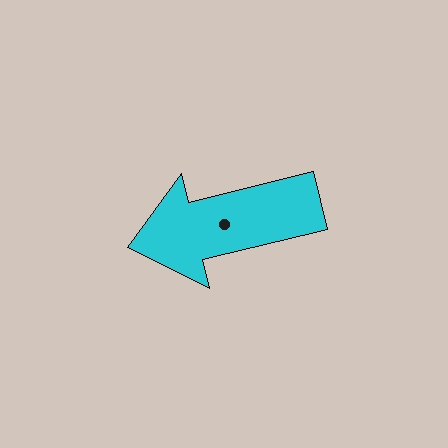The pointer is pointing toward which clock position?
Roughly 9 o'clock.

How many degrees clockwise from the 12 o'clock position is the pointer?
Approximately 256 degrees.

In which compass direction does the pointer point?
West.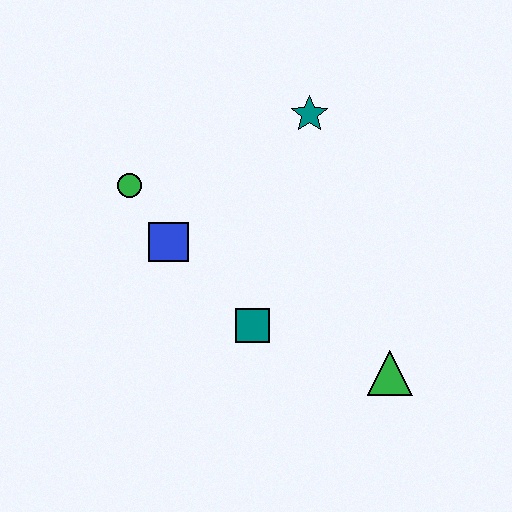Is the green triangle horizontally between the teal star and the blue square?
No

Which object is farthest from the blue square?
The green triangle is farthest from the blue square.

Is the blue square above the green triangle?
Yes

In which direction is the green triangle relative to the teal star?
The green triangle is below the teal star.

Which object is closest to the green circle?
The blue square is closest to the green circle.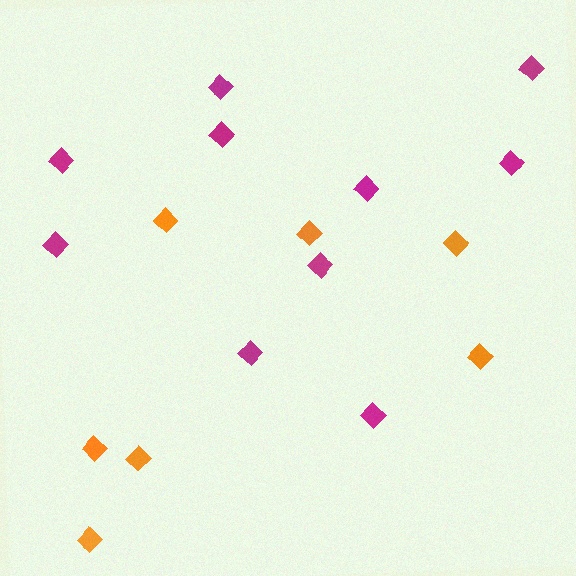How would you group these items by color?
There are 2 groups: one group of magenta diamonds (10) and one group of orange diamonds (7).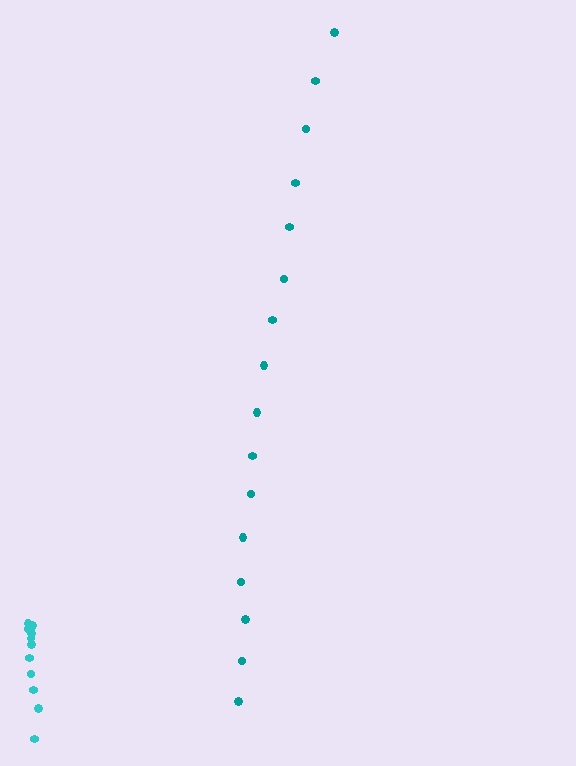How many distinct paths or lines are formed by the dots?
There are 2 distinct paths.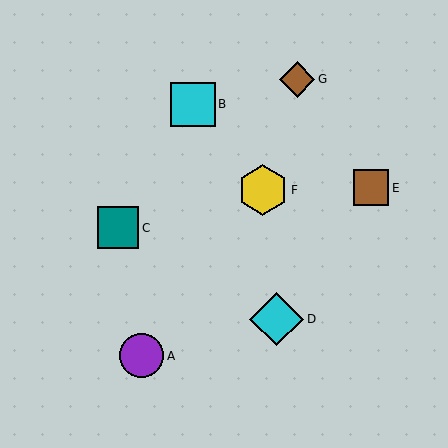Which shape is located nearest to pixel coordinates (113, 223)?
The teal square (labeled C) at (118, 228) is nearest to that location.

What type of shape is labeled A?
Shape A is a purple circle.